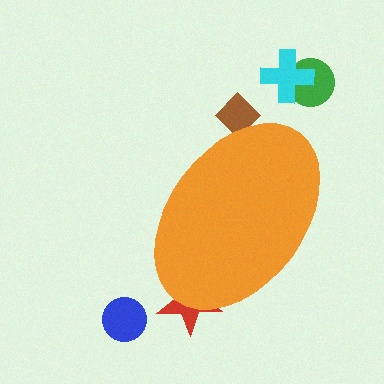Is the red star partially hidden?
Yes, the red star is partially hidden behind the orange ellipse.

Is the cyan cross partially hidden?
No, the cyan cross is fully visible.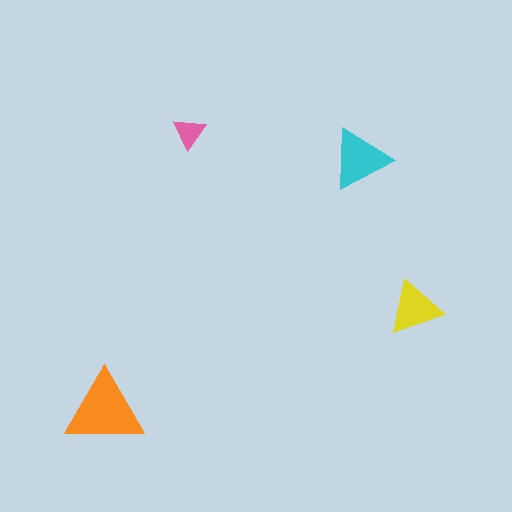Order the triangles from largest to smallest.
the orange one, the cyan one, the yellow one, the pink one.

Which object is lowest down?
The orange triangle is bottommost.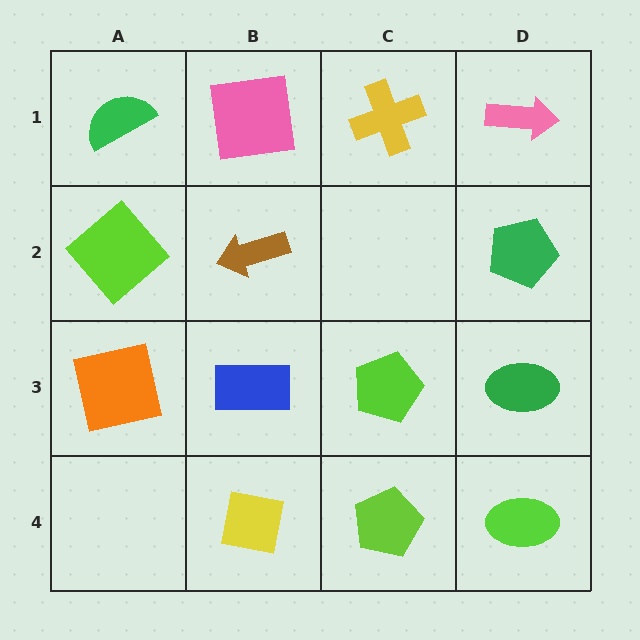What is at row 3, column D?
A green ellipse.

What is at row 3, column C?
A lime pentagon.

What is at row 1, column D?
A pink arrow.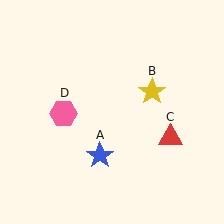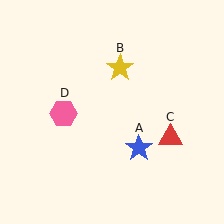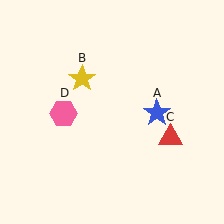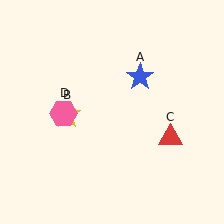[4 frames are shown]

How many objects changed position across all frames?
2 objects changed position: blue star (object A), yellow star (object B).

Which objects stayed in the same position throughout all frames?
Red triangle (object C) and pink hexagon (object D) remained stationary.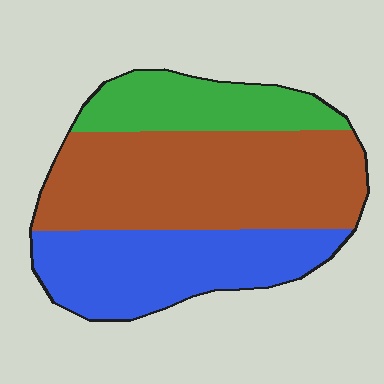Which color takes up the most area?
Brown, at roughly 50%.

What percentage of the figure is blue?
Blue takes up between a sixth and a third of the figure.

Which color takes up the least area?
Green, at roughly 20%.